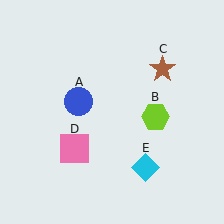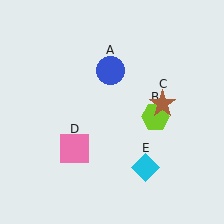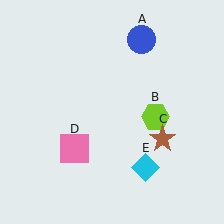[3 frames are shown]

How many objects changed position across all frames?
2 objects changed position: blue circle (object A), brown star (object C).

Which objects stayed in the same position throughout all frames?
Lime hexagon (object B) and pink square (object D) and cyan diamond (object E) remained stationary.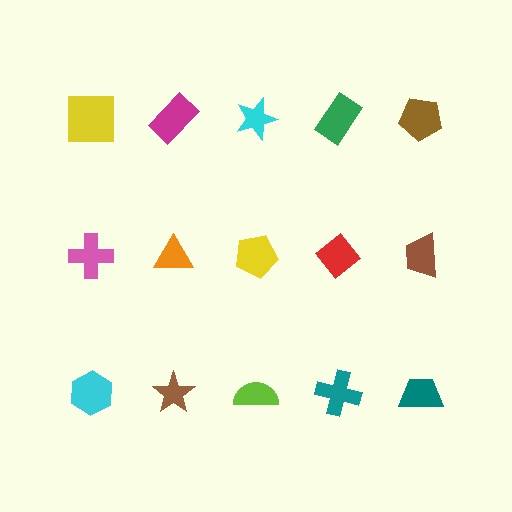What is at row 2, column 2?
An orange triangle.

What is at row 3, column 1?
A cyan hexagon.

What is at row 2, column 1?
A pink cross.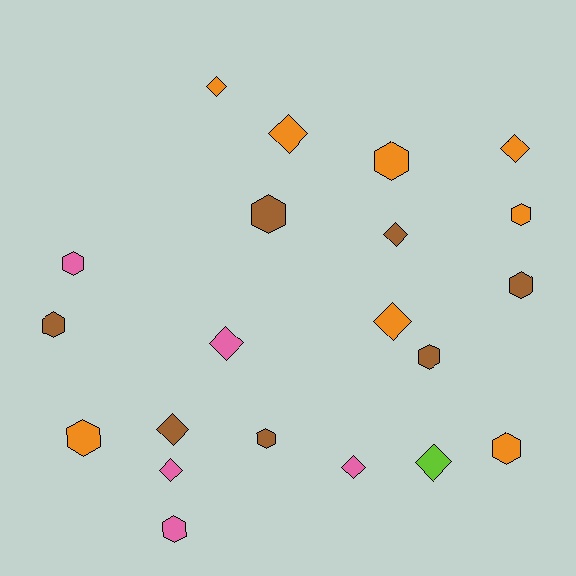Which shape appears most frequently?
Hexagon, with 11 objects.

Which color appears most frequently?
Orange, with 8 objects.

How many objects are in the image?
There are 21 objects.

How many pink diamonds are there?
There are 3 pink diamonds.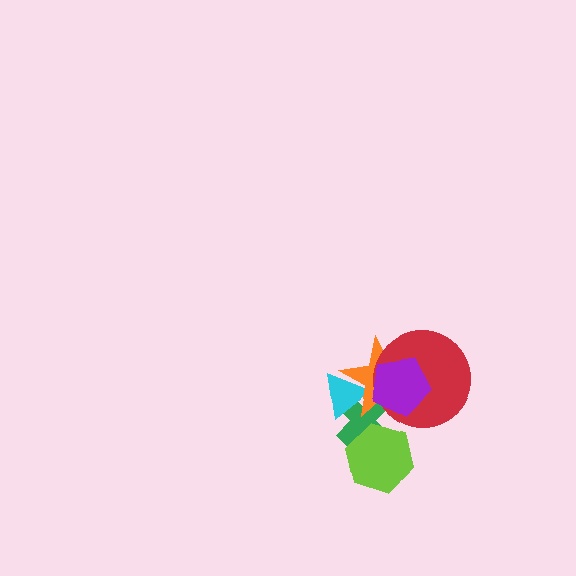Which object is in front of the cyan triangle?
The orange star is in front of the cyan triangle.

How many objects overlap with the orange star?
4 objects overlap with the orange star.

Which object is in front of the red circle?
The purple pentagon is in front of the red circle.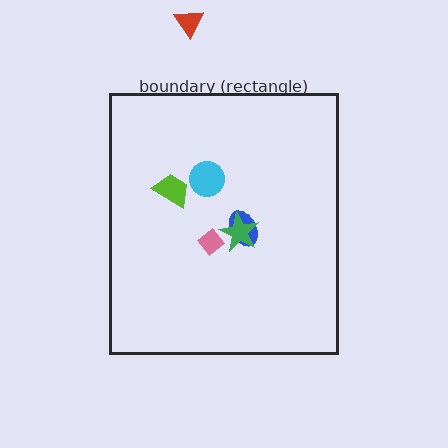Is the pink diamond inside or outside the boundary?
Inside.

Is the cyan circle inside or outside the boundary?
Inside.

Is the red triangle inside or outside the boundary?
Outside.